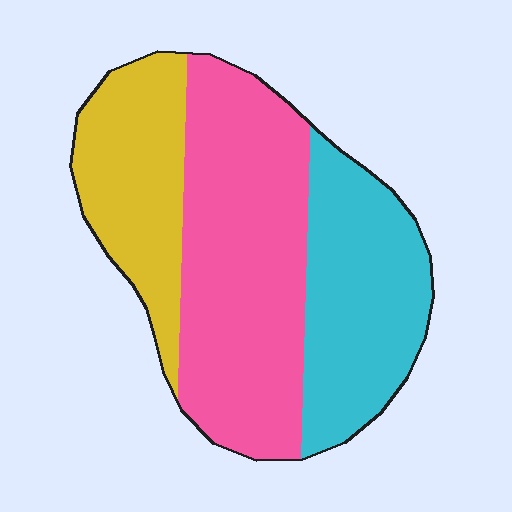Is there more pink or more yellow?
Pink.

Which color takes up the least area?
Yellow, at roughly 25%.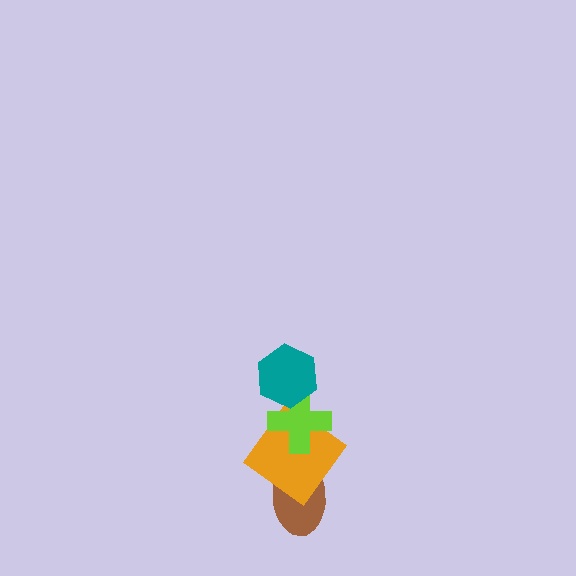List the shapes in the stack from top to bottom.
From top to bottom: the teal hexagon, the lime cross, the orange diamond, the brown ellipse.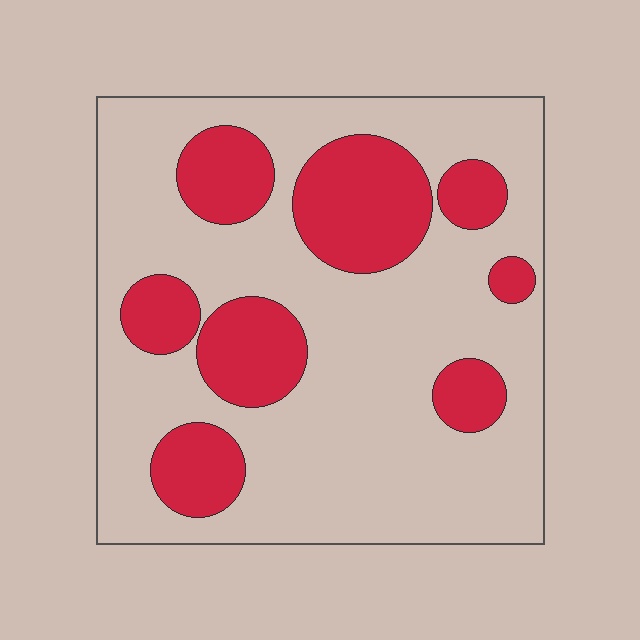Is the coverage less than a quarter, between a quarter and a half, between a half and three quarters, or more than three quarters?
Between a quarter and a half.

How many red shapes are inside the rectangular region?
8.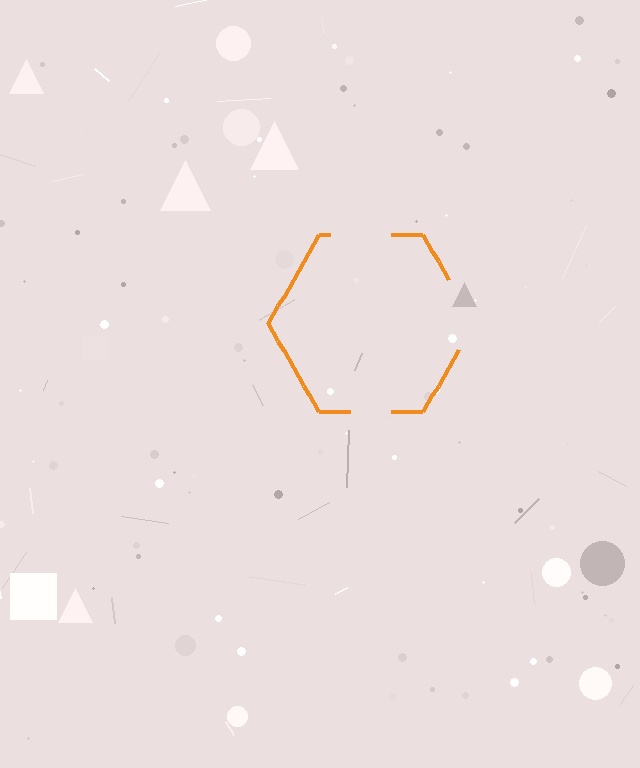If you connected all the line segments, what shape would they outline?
They would outline a hexagon.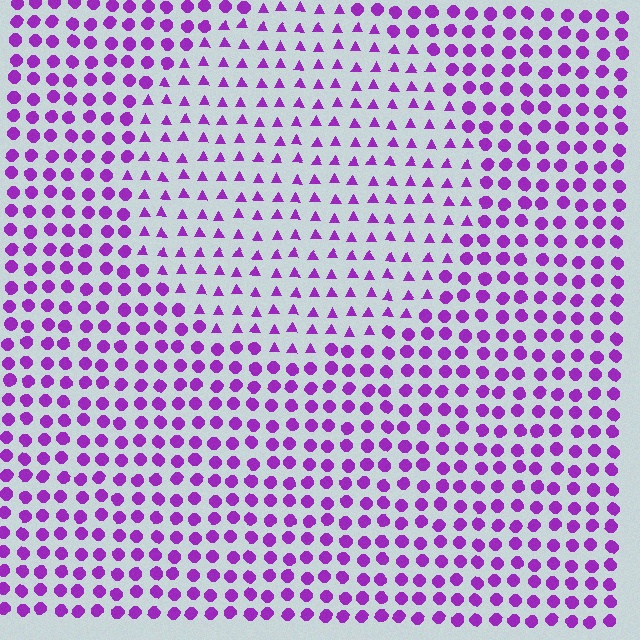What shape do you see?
I see a circle.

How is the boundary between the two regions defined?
The boundary is defined by a change in element shape: triangles inside vs. circles outside. All elements share the same color and spacing.